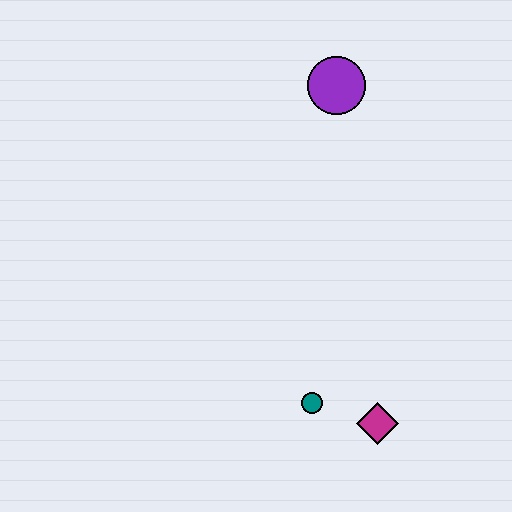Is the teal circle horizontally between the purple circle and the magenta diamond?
No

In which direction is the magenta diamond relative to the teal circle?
The magenta diamond is to the right of the teal circle.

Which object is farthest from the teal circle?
The purple circle is farthest from the teal circle.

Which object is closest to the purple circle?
The teal circle is closest to the purple circle.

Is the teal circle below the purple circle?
Yes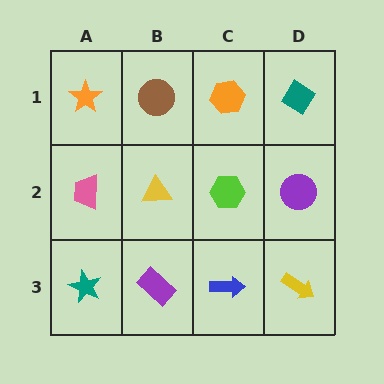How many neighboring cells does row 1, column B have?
3.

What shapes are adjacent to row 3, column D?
A purple circle (row 2, column D), a blue arrow (row 3, column C).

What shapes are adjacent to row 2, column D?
A teal diamond (row 1, column D), a yellow arrow (row 3, column D), a lime hexagon (row 2, column C).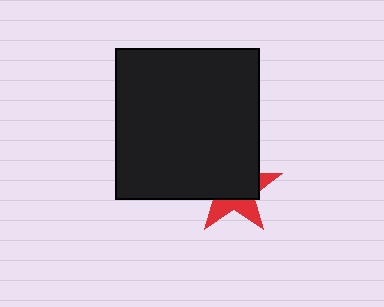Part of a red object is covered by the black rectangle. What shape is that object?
It is a star.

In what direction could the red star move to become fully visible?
The red star could move toward the lower-right. That would shift it out from behind the black rectangle entirely.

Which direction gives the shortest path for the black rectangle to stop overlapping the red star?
Moving toward the upper-left gives the shortest separation.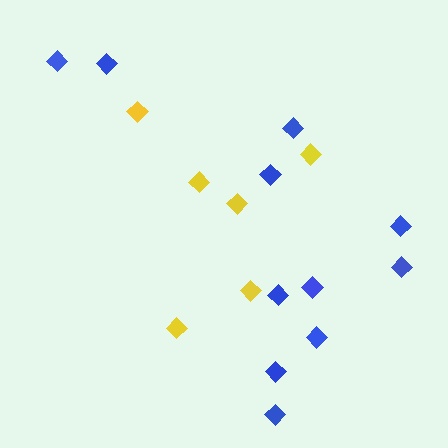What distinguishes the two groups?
There are 2 groups: one group of blue diamonds (11) and one group of yellow diamonds (6).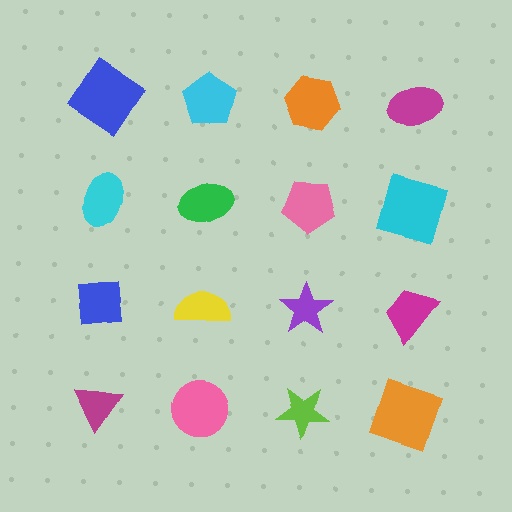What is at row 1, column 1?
A blue diamond.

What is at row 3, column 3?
A purple star.